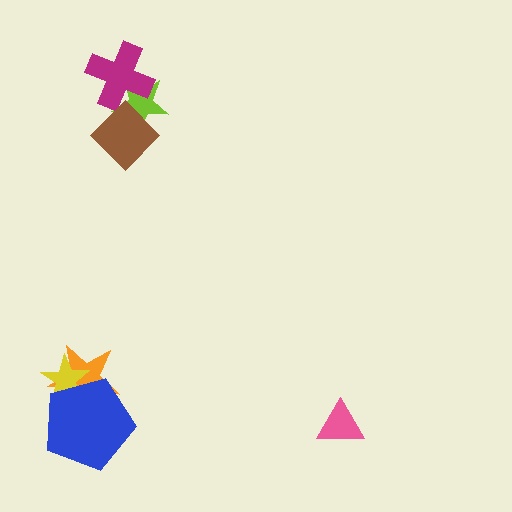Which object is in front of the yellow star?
The blue pentagon is in front of the yellow star.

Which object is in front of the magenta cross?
The brown diamond is in front of the magenta cross.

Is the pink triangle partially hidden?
No, no other shape covers it.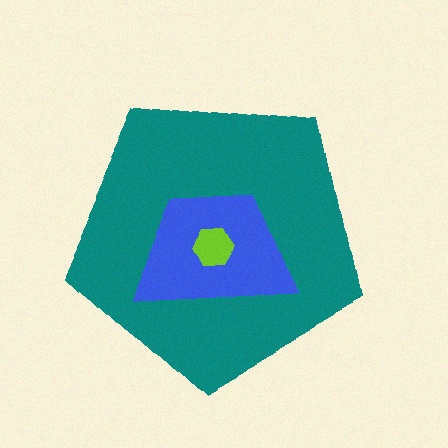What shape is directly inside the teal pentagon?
The blue trapezoid.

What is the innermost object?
The lime hexagon.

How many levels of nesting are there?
3.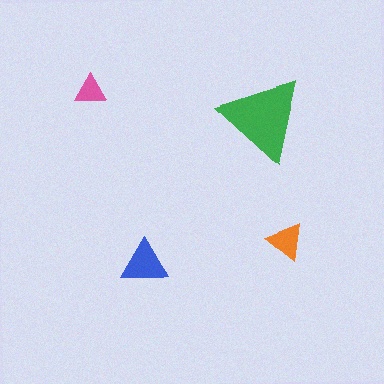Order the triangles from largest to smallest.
the green one, the blue one, the orange one, the pink one.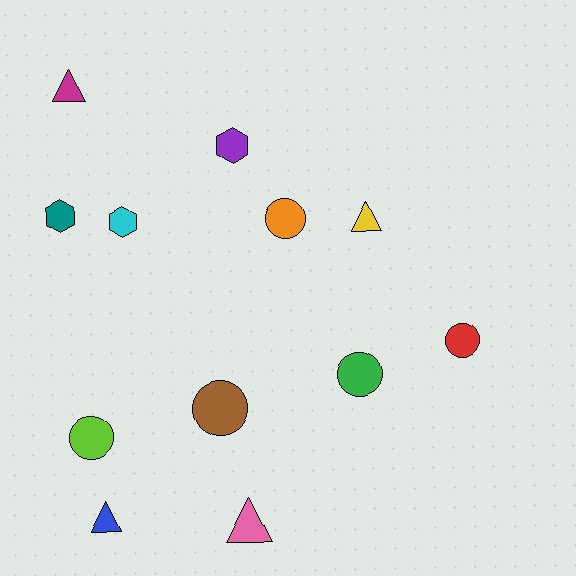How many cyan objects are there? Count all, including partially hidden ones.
There is 1 cyan object.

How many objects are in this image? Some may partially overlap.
There are 12 objects.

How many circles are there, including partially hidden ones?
There are 5 circles.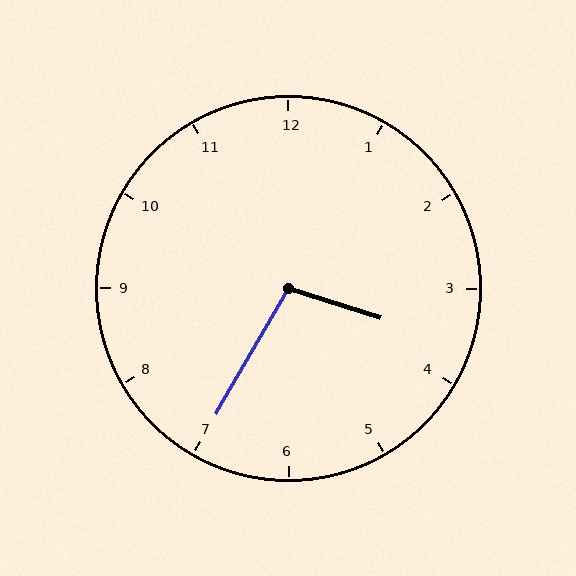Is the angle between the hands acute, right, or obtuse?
It is obtuse.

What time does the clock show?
3:35.